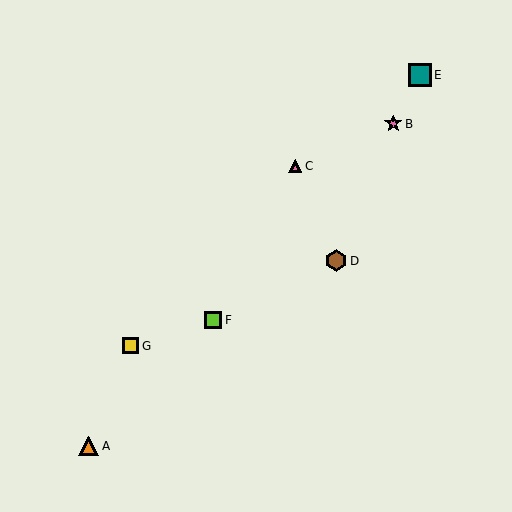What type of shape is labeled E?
Shape E is a teal square.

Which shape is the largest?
The teal square (labeled E) is the largest.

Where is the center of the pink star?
The center of the pink star is at (393, 124).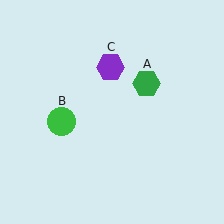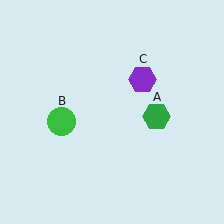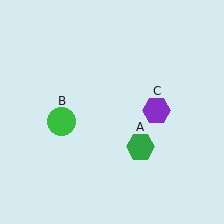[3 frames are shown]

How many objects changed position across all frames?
2 objects changed position: green hexagon (object A), purple hexagon (object C).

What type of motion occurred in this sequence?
The green hexagon (object A), purple hexagon (object C) rotated clockwise around the center of the scene.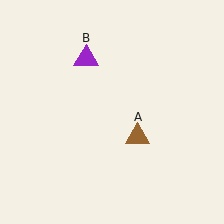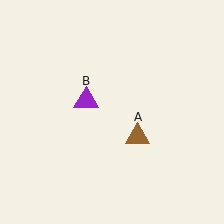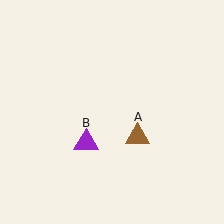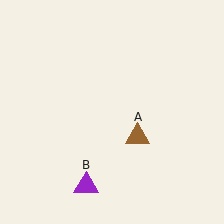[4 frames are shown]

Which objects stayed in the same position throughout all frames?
Brown triangle (object A) remained stationary.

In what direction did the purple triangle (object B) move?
The purple triangle (object B) moved down.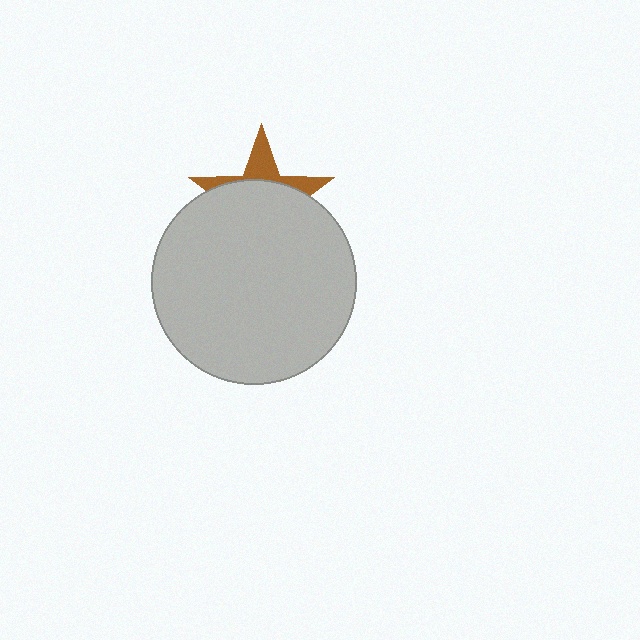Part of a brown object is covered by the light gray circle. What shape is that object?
It is a star.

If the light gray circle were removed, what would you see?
You would see the complete brown star.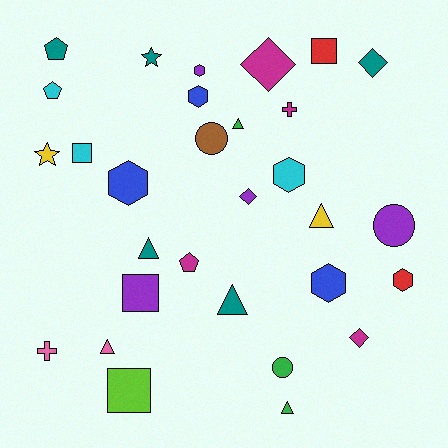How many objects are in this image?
There are 30 objects.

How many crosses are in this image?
There are 2 crosses.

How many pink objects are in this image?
There are 2 pink objects.